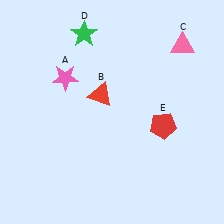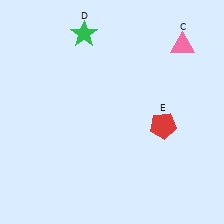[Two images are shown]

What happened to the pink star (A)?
The pink star (A) was removed in Image 2. It was in the top-left area of Image 1.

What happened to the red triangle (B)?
The red triangle (B) was removed in Image 2. It was in the top-left area of Image 1.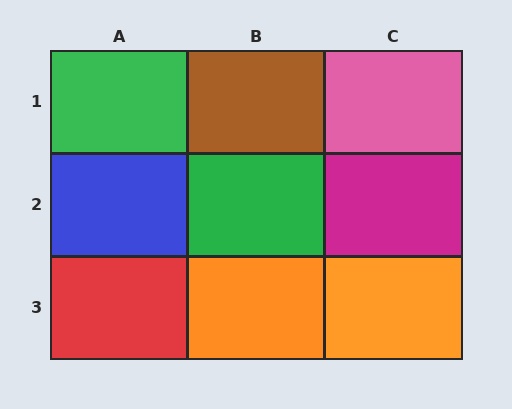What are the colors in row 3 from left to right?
Red, orange, orange.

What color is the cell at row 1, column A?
Green.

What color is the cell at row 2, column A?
Blue.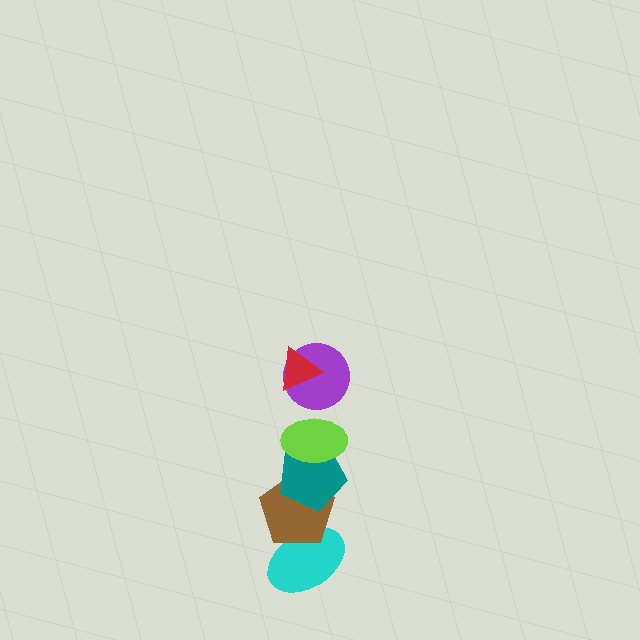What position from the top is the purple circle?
The purple circle is 2nd from the top.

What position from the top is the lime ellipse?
The lime ellipse is 3rd from the top.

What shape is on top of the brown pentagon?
The teal pentagon is on top of the brown pentagon.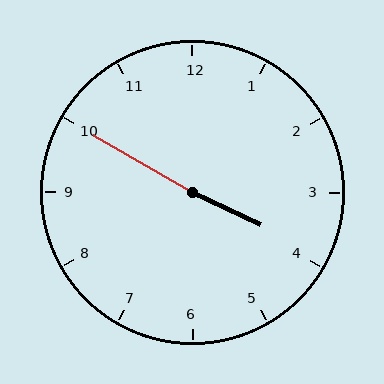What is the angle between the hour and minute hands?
Approximately 175 degrees.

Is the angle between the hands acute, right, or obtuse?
It is obtuse.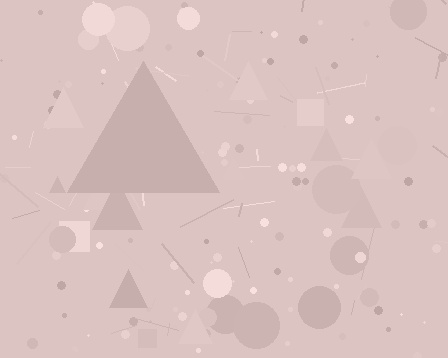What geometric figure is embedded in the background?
A triangle is embedded in the background.